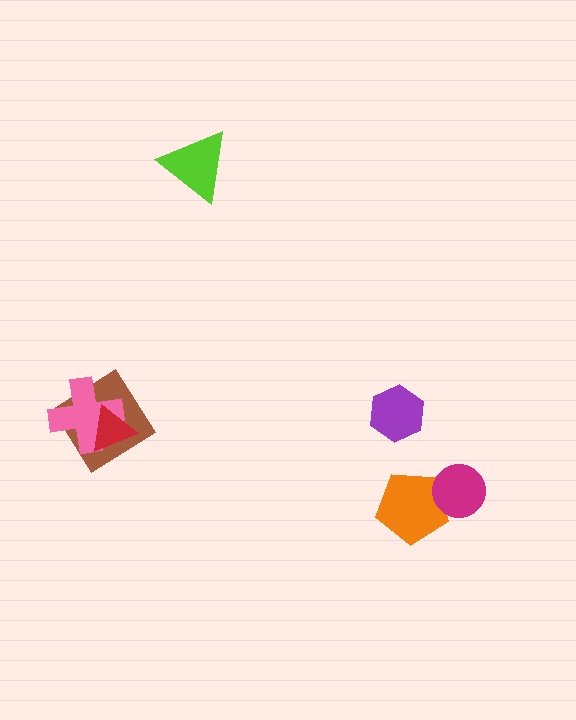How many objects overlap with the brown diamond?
2 objects overlap with the brown diamond.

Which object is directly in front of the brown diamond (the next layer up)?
The pink cross is directly in front of the brown diamond.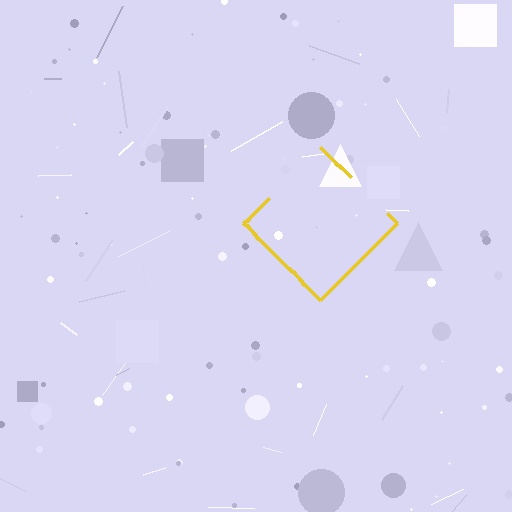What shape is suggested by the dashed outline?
The dashed outline suggests a diamond.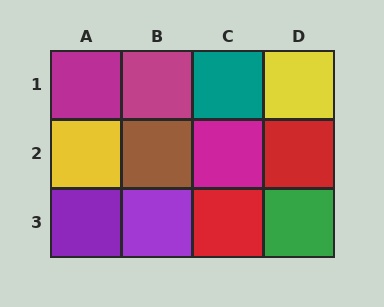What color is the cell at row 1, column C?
Teal.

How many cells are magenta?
3 cells are magenta.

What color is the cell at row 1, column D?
Yellow.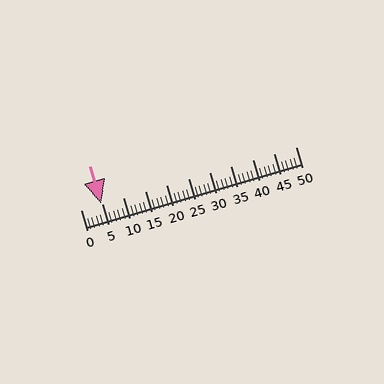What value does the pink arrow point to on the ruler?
The pink arrow points to approximately 5.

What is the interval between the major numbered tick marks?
The major tick marks are spaced 5 units apart.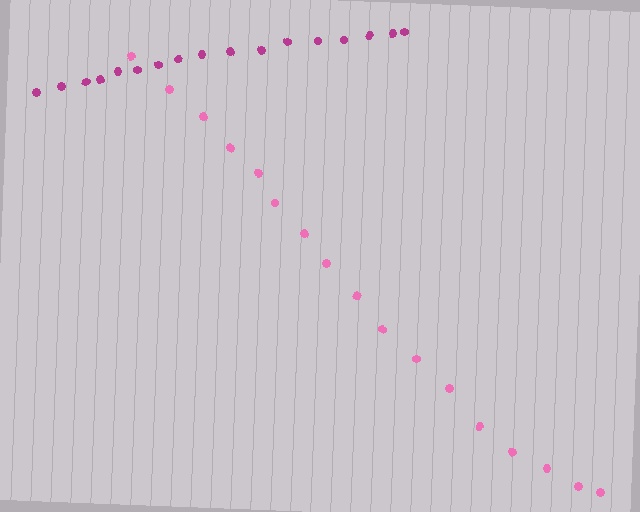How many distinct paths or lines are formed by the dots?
There are 2 distinct paths.